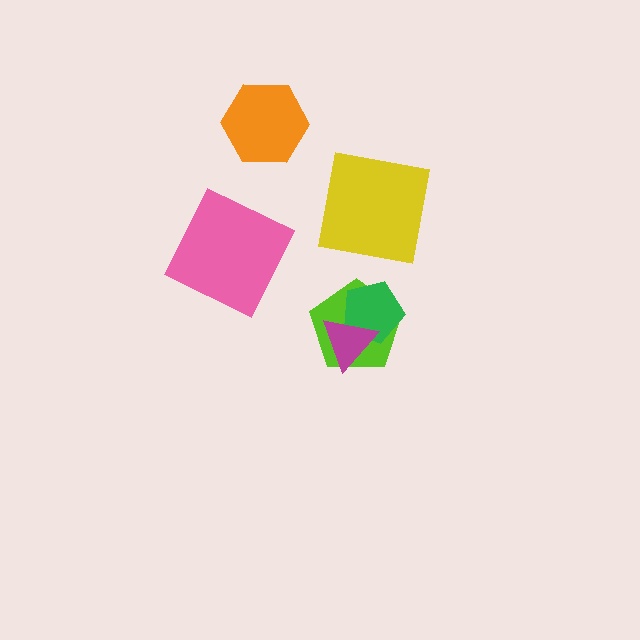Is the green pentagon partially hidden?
Yes, it is partially covered by another shape.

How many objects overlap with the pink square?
0 objects overlap with the pink square.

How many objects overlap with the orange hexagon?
0 objects overlap with the orange hexagon.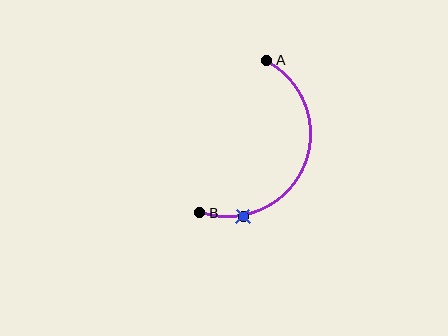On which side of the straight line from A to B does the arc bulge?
The arc bulges to the right of the straight line connecting A and B.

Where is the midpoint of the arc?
The arc midpoint is the point on the curve farthest from the straight line joining A and B. It sits to the right of that line.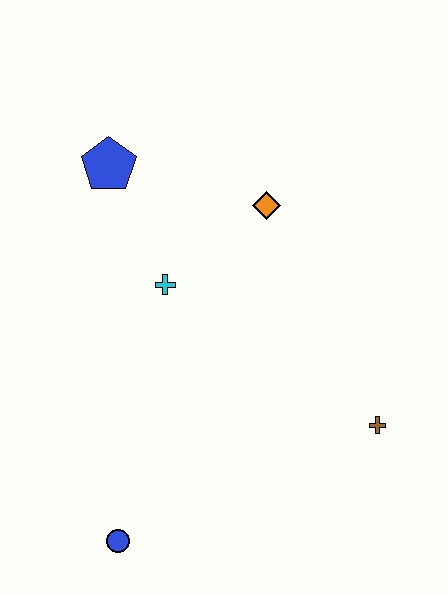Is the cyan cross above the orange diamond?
No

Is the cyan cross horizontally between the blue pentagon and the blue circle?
No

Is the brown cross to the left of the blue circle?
No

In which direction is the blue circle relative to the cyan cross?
The blue circle is below the cyan cross.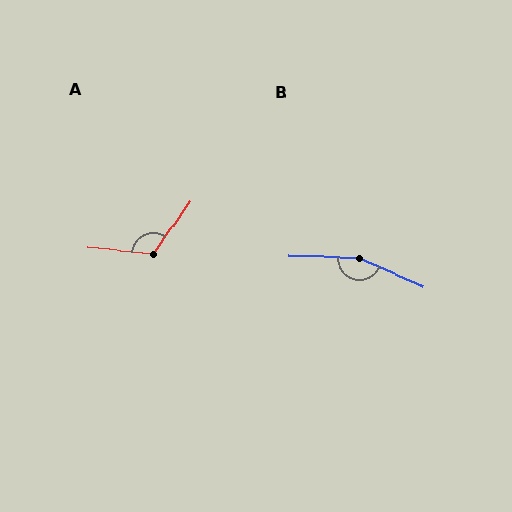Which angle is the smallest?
A, at approximately 120 degrees.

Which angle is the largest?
B, at approximately 158 degrees.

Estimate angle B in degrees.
Approximately 158 degrees.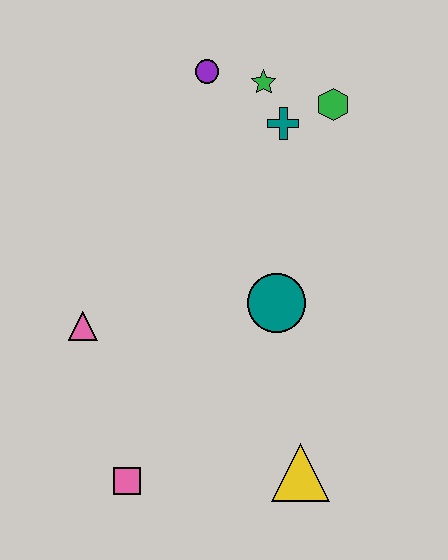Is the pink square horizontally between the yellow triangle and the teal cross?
No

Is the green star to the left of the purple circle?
No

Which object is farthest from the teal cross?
The pink square is farthest from the teal cross.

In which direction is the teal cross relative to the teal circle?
The teal cross is above the teal circle.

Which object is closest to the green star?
The teal cross is closest to the green star.